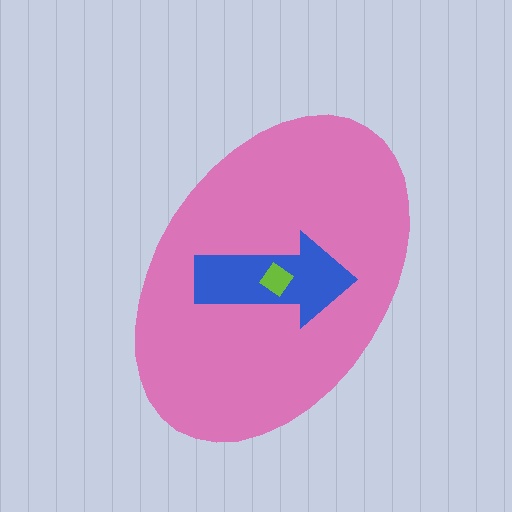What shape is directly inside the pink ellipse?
The blue arrow.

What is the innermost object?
The lime diamond.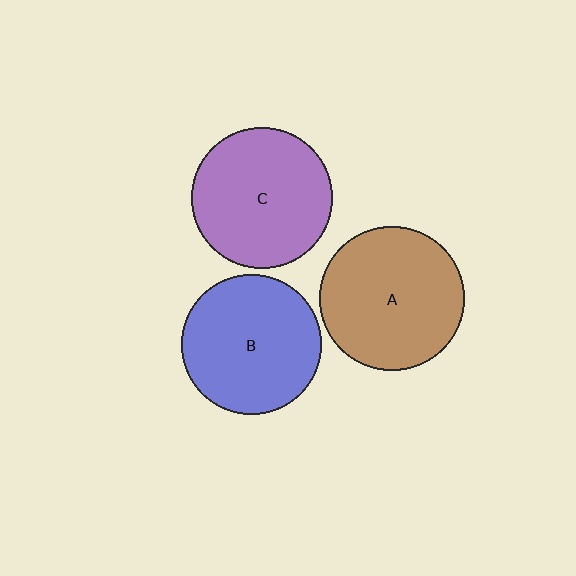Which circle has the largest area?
Circle A (brown).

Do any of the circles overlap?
No, none of the circles overlap.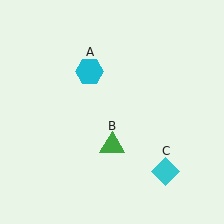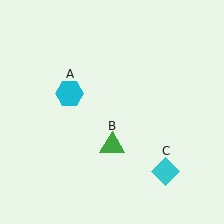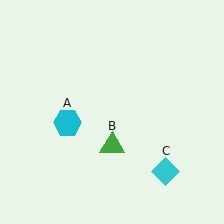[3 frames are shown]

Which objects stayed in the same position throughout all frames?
Green triangle (object B) and cyan diamond (object C) remained stationary.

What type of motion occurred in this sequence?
The cyan hexagon (object A) rotated counterclockwise around the center of the scene.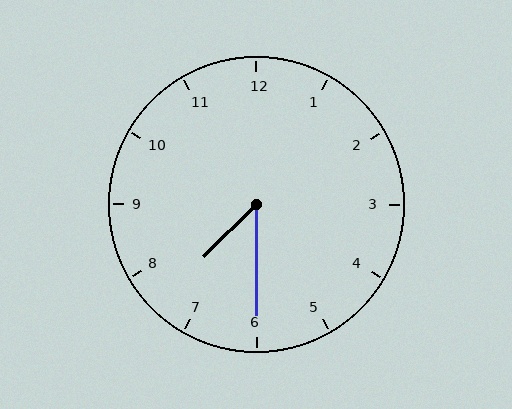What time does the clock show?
7:30.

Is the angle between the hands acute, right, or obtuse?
It is acute.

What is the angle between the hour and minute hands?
Approximately 45 degrees.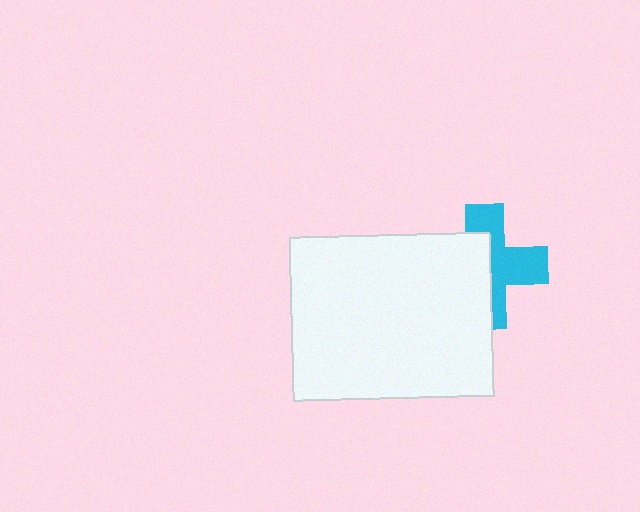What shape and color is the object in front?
The object in front is a white rectangle.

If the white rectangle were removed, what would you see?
You would see the complete cyan cross.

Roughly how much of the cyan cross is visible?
About half of it is visible (roughly 50%).